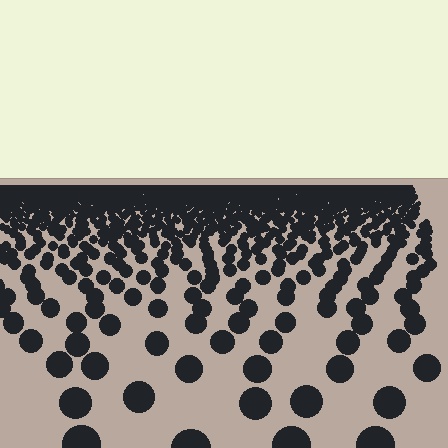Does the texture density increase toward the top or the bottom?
Density increases toward the top.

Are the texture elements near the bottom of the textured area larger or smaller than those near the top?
Larger. Near the bottom, elements are closer to the viewer and appear at a bigger on-screen size.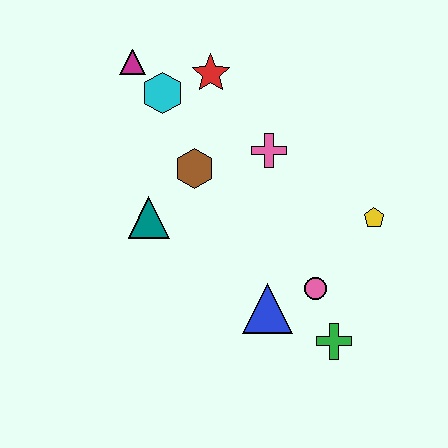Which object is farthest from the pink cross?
The green cross is farthest from the pink cross.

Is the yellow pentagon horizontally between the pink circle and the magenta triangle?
No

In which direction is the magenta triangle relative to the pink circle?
The magenta triangle is above the pink circle.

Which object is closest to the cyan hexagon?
The magenta triangle is closest to the cyan hexagon.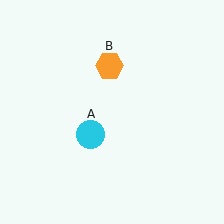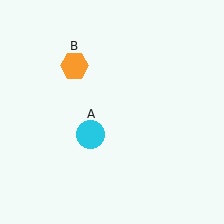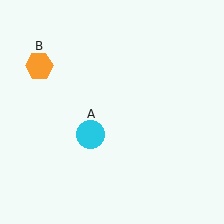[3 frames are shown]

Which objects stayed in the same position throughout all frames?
Cyan circle (object A) remained stationary.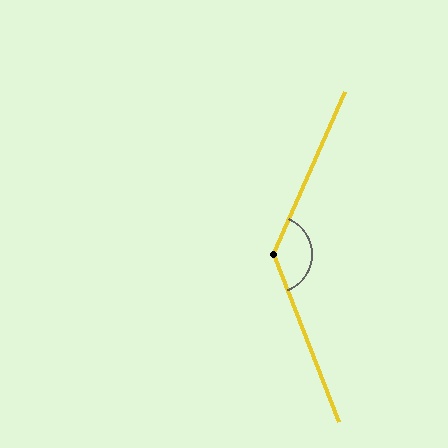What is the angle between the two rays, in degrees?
Approximately 135 degrees.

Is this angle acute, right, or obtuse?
It is obtuse.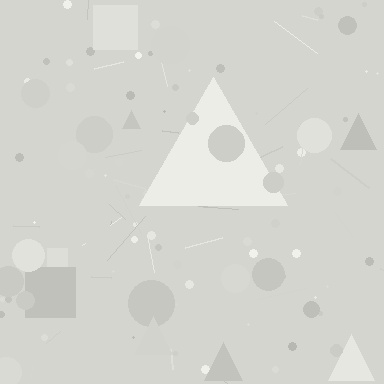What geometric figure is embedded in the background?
A triangle is embedded in the background.